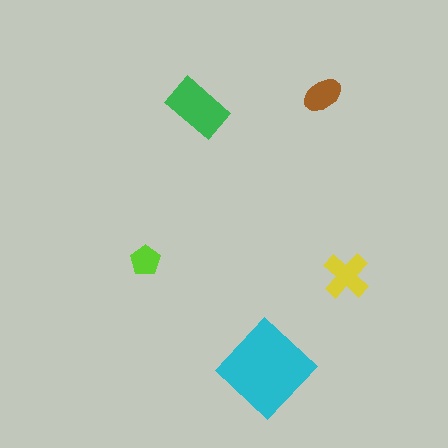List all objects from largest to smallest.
The cyan diamond, the green rectangle, the yellow cross, the brown ellipse, the lime pentagon.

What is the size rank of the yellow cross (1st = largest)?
3rd.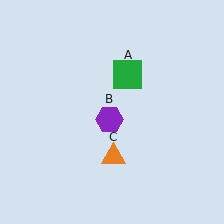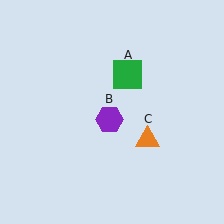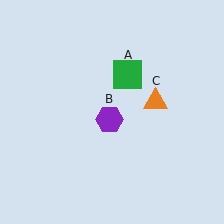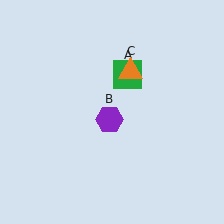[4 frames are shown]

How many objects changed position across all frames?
1 object changed position: orange triangle (object C).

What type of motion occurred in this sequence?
The orange triangle (object C) rotated counterclockwise around the center of the scene.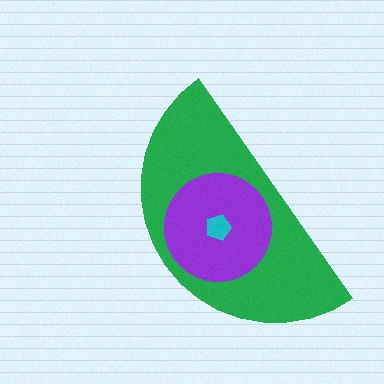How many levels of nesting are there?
3.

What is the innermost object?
The cyan pentagon.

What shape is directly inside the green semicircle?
The purple circle.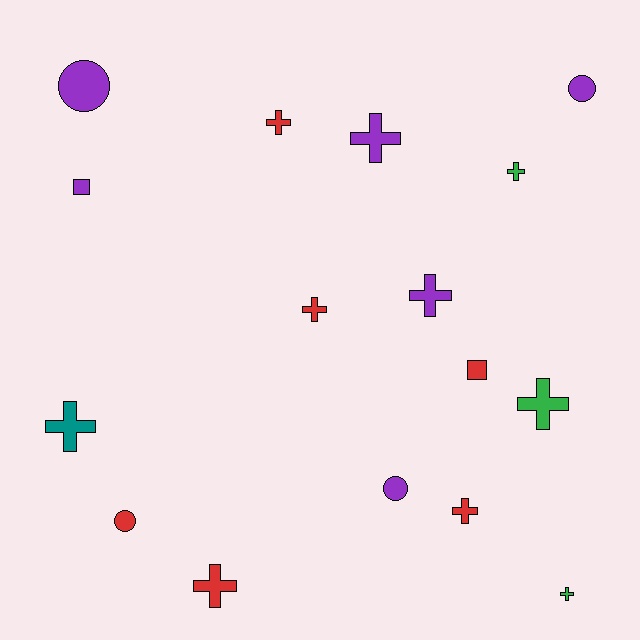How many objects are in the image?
There are 16 objects.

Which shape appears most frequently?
Cross, with 10 objects.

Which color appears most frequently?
Red, with 6 objects.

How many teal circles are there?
There are no teal circles.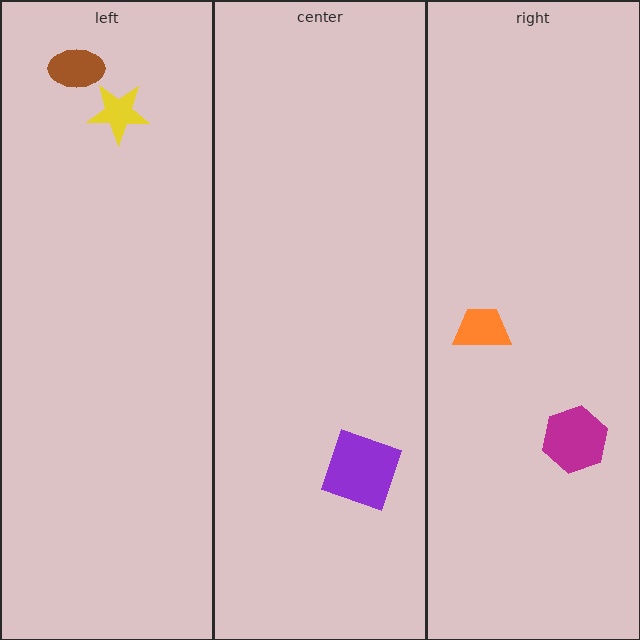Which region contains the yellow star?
The left region.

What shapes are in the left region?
The brown ellipse, the yellow star.